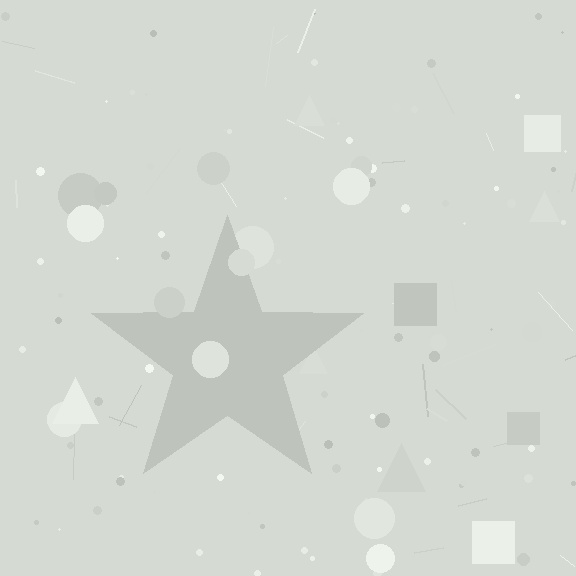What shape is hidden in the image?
A star is hidden in the image.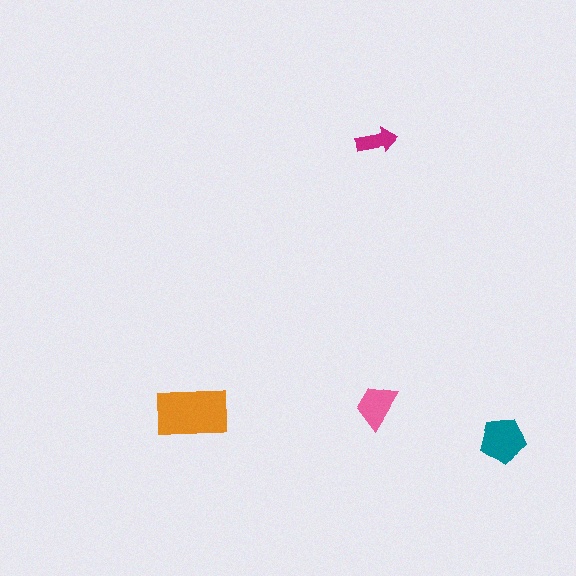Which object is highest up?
The magenta arrow is topmost.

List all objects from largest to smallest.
The orange rectangle, the teal pentagon, the pink trapezoid, the magenta arrow.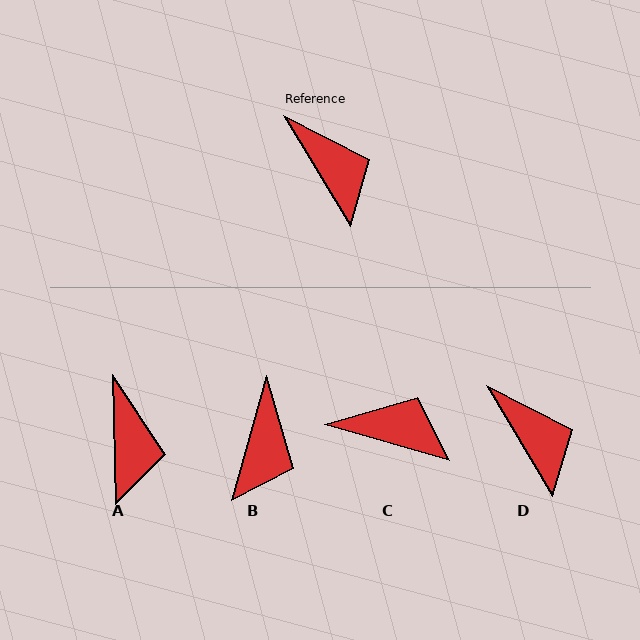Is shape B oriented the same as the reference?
No, it is off by about 47 degrees.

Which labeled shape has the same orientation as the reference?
D.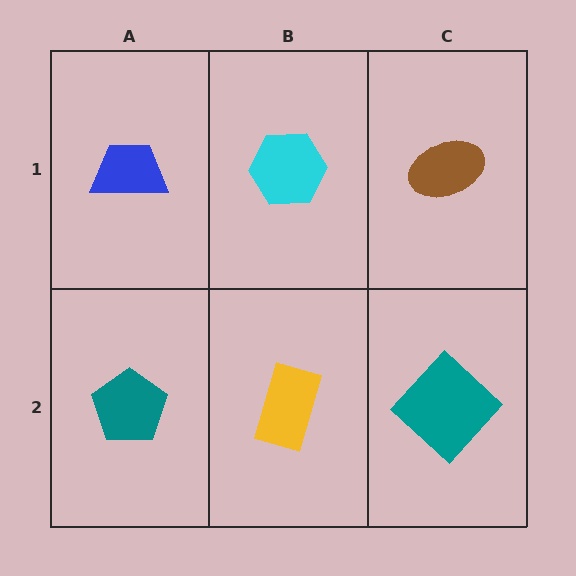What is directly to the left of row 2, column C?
A yellow rectangle.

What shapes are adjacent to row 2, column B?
A cyan hexagon (row 1, column B), a teal pentagon (row 2, column A), a teal diamond (row 2, column C).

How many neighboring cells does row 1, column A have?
2.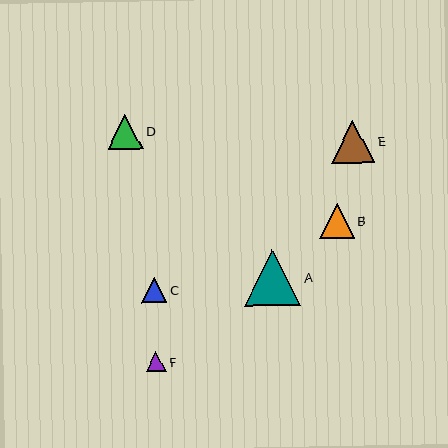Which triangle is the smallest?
Triangle F is the smallest with a size of approximately 20 pixels.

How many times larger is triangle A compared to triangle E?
Triangle A is approximately 1.3 times the size of triangle E.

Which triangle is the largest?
Triangle A is the largest with a size of approximately 56 pixels.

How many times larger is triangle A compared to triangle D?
Triangle A is approximately 1.6 times the size of triangle D.